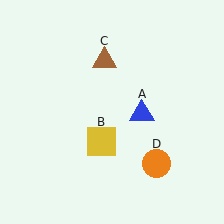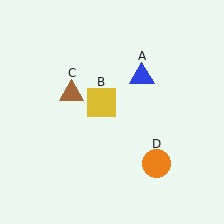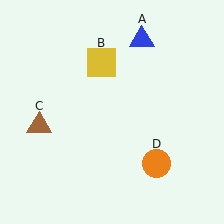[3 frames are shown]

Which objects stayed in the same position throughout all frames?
Orange circle (object D) remained stationary.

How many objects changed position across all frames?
3 objects changed position: blue triangle (object A), yellow square (object B), brown triangle (object C).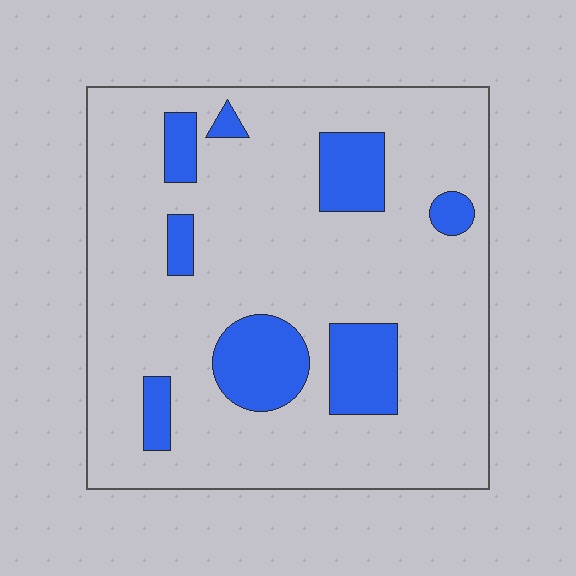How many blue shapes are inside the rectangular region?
8.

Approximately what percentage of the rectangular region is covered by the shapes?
Approximately 15%.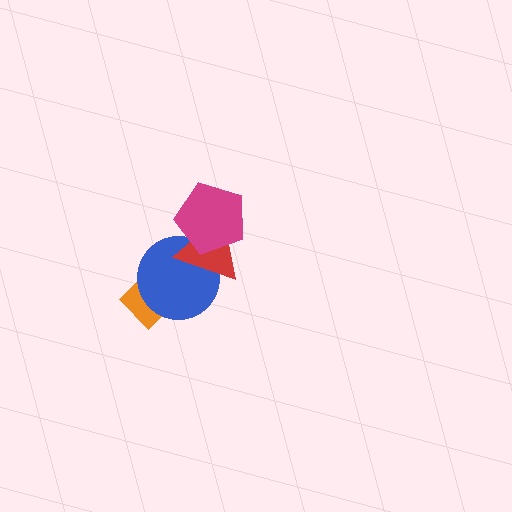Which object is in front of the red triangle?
The magenta pentagon is in front of the red triangle.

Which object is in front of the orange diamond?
The blue circle is in front of the orange diamond.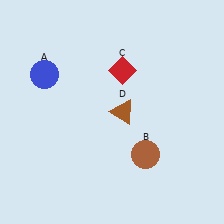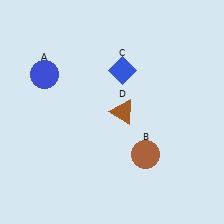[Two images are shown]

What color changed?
The diamond (C) changed from red in Image 1 to blue in Image 2.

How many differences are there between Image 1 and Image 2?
There is 1 difference between the two images.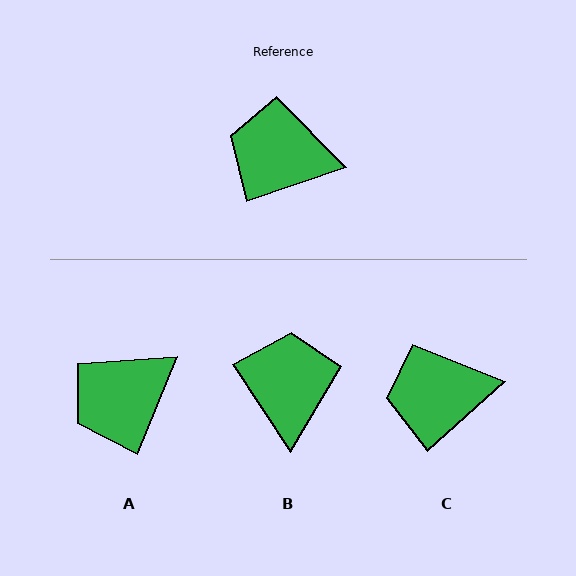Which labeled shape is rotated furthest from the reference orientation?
B, about 75 degrees away.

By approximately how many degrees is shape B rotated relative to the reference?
Approximately 75 degrees clockwise.